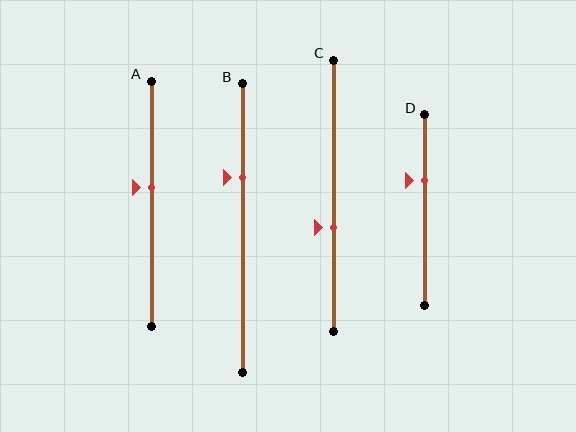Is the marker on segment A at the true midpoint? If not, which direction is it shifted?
No, the marker on segment A is shifted upward by about 6% of the segment length.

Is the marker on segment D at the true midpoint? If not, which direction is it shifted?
No, the marker on segment D is shifted upward by about 16% of the segment length.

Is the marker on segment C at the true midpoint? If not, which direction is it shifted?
No, the marker on segment C is shifted downward by about 12% of the segment length.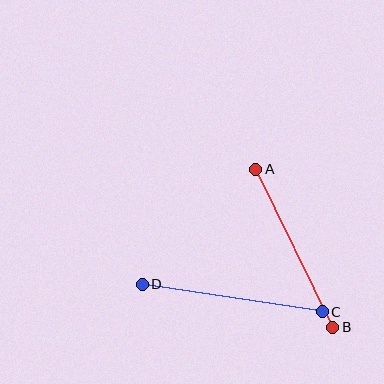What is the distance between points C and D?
The distance is approximately 182 pixels.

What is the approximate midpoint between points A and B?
The midpoint is at approximately (294, 248) pixels.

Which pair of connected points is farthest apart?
Points C and D are farthest apart.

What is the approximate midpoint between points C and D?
The midpoint is at approximately (232, 298) pixels.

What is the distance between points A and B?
The distance is approximately 176 pixels.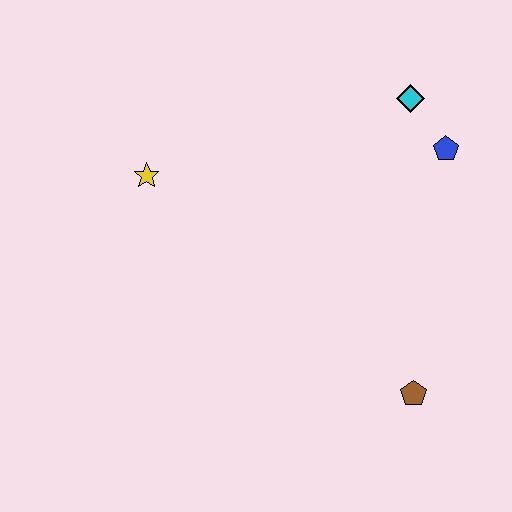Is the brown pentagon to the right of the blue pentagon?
No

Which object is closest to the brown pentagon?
The blue pentagon is closest to the brown pentagon.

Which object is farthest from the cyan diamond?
The brown pentagon is farthest from the cyan diamond.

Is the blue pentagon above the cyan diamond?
No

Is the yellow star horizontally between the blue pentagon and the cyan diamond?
No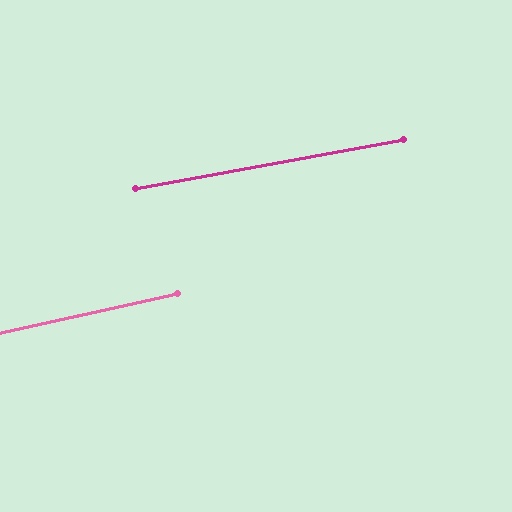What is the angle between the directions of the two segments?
Approximately 2 degrees.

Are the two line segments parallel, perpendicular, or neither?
Parallel — their directions differ by only 2.0°.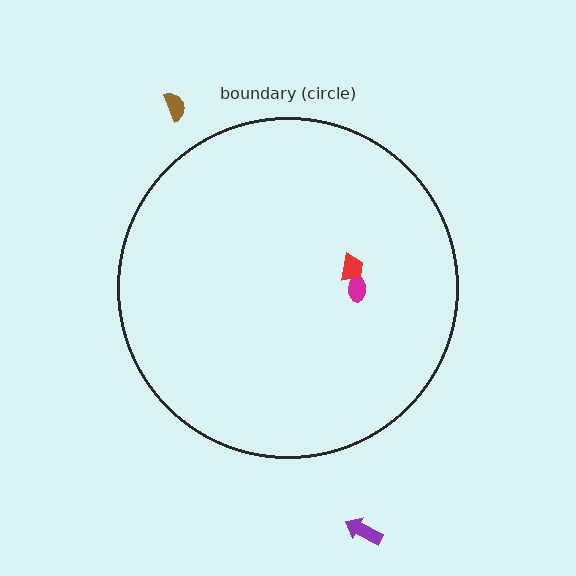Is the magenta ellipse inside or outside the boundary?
Inside.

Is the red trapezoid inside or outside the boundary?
Inside.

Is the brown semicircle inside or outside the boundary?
Outside.